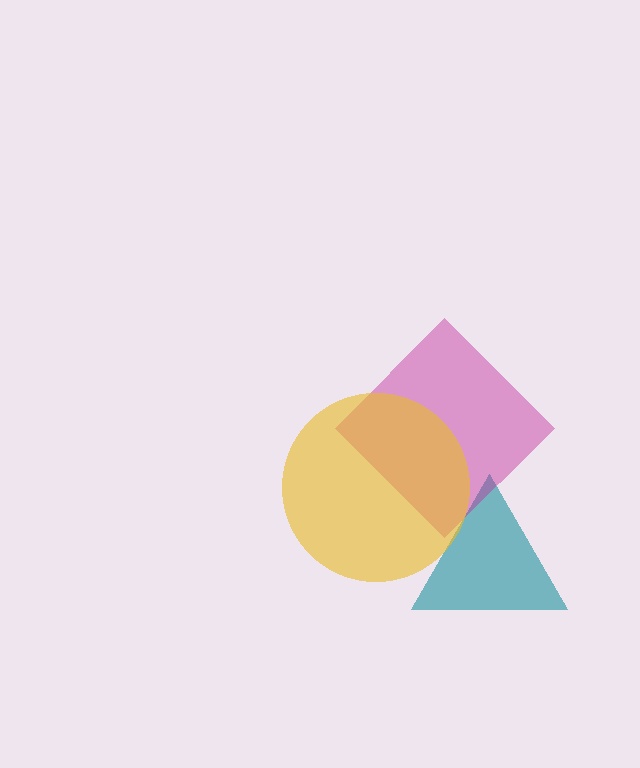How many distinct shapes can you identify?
There are 3 distinct shapes: a teal triangle, a magenta diamond, a yellow circle.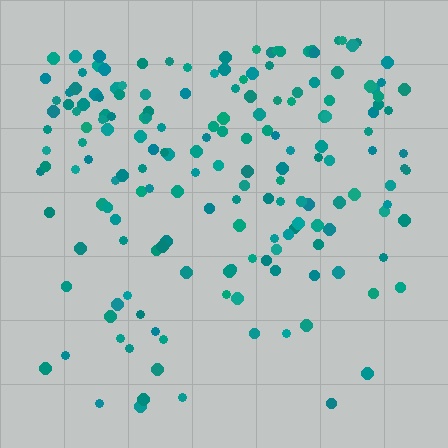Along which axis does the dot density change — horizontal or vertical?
Vertical.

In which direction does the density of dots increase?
From bottom to top, with the top side densest.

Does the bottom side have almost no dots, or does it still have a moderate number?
Still a moderate number, just noticeably fewer than the top.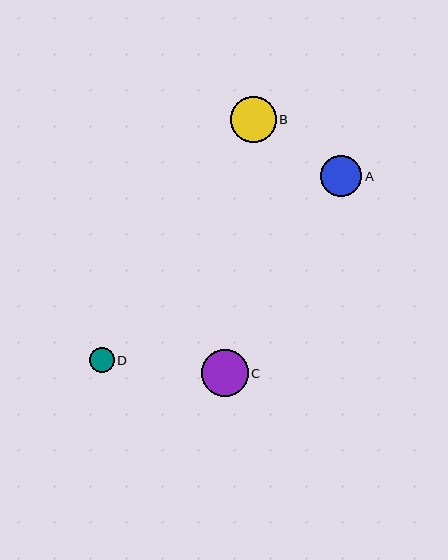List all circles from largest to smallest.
From largest to smallest: C, B, A, D.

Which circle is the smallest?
Circle D is the smallest with a size of approximately 25 pixels.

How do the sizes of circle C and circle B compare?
Circle C and circle B are approximately the same size.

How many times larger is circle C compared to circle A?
Circle C is approximately 1.1 times the size of circle A.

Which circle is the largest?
Circle C is the largest with a size of approximately 47 pixels.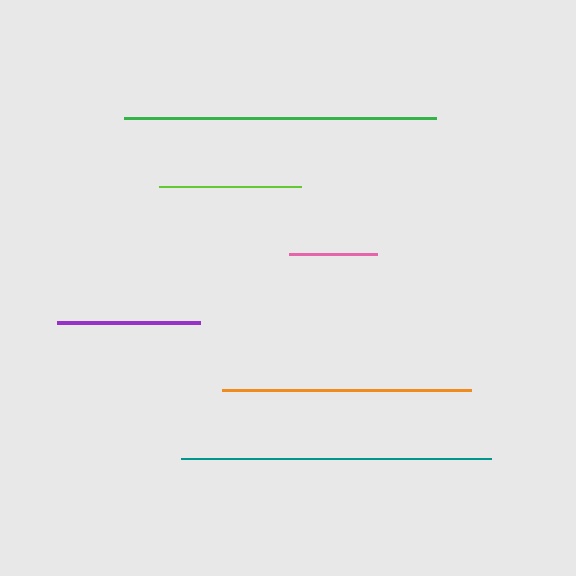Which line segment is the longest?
The green line is the longest at approximately 313 pixels.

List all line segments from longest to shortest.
From longest to shortest: green, teal, orange, purple, lime, pink.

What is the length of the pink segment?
The pink segment is approximately 87 pixels long.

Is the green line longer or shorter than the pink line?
The green line is longer than the pink line.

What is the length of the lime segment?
The lime segment is approximately 142 pixels long.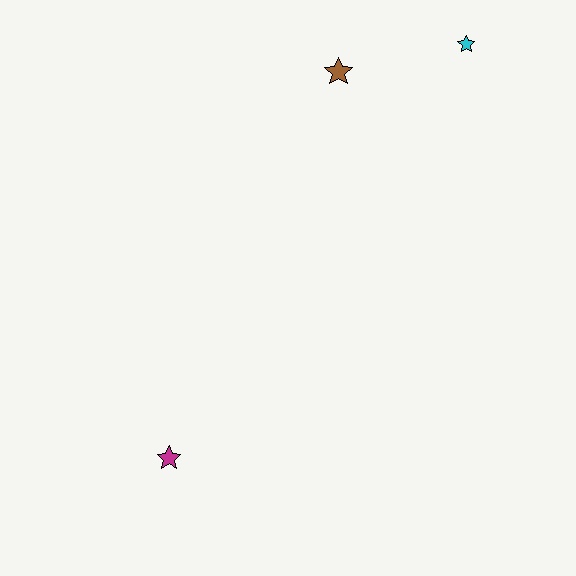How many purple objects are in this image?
There are no purple objects.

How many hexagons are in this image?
There are no hexagons.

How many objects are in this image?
There are 3 objects.